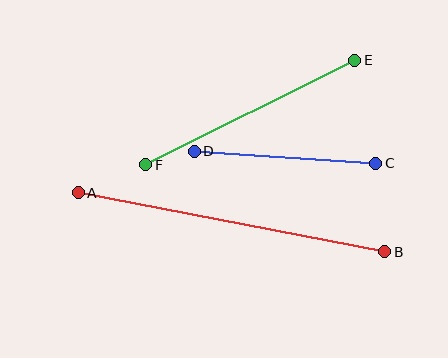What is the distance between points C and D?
The distance is approximately 182 pixels.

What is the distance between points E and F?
The distance is approximately 234 pixels.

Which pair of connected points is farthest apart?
Points A and B are farthest apart.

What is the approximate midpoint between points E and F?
The midpoint is at approximately (250, 112) pixels.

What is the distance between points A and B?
The distance is approximately 312 pixels.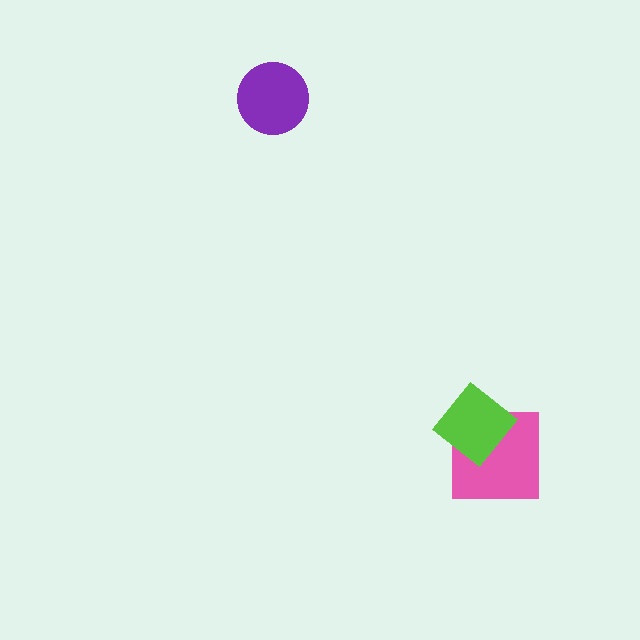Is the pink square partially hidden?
Yes, it is partially covered by another shape.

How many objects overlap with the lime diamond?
1 object overlaps with the lime diamond.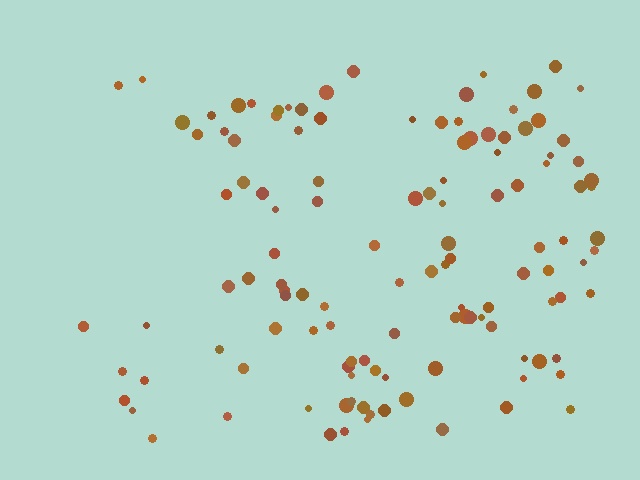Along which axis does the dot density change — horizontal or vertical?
Horizontal.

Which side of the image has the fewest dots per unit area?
The left.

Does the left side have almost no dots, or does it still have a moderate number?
Still a moderate number, just noticeably fewer than the right.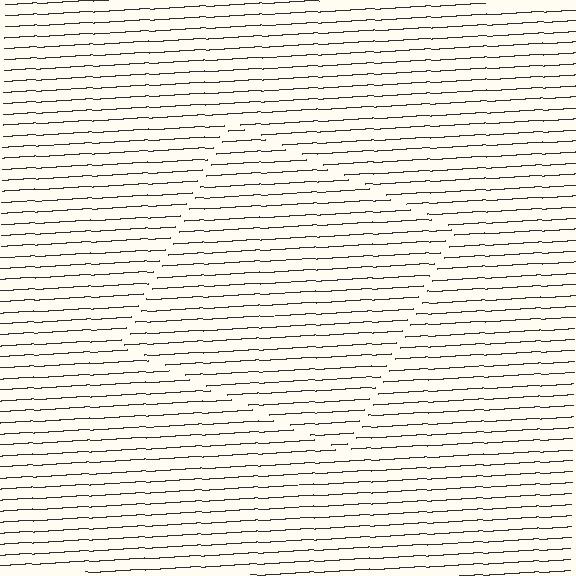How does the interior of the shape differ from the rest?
The interior of the shape contains the same grating, shifted by half a period — the contour is defined by the phase discontinuity where line-ends from the inner and outer gratings abut.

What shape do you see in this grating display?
An illusory square. The interior of the shape contains the same grating, shifted by half a period — the contour is defined by the phase discontinuity where line-ends from the inner and outer gratings abut.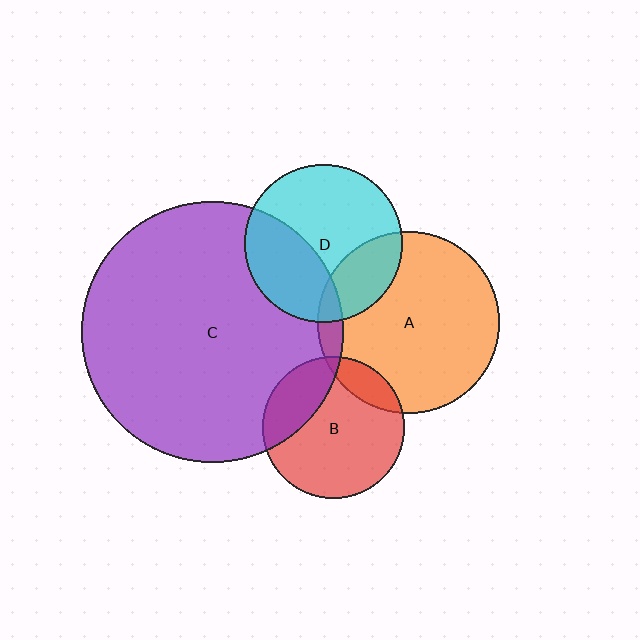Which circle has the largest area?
Circle C (purple).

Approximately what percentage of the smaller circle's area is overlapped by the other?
Approximately 15%.